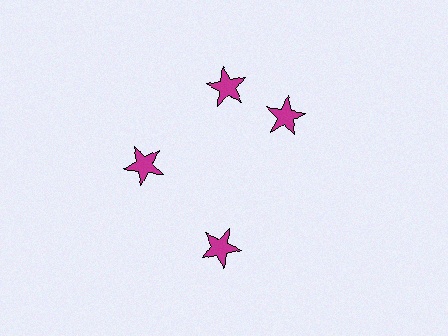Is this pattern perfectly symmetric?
No. The 4 magenta stars are arranged in a ring, but one element near the 3 o'clock position is rotated out of alignment along the ring, breaking the 4-fold rotational symmetry.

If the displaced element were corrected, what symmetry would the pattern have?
It would have 4-fold rotational symmetry — the pattern would map onto itself every 90 degrees.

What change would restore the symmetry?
The symmetry would be restored by rotating it back into even spacing with its neighbors so that all 4 stars sit at equal angles and equal distance from the center.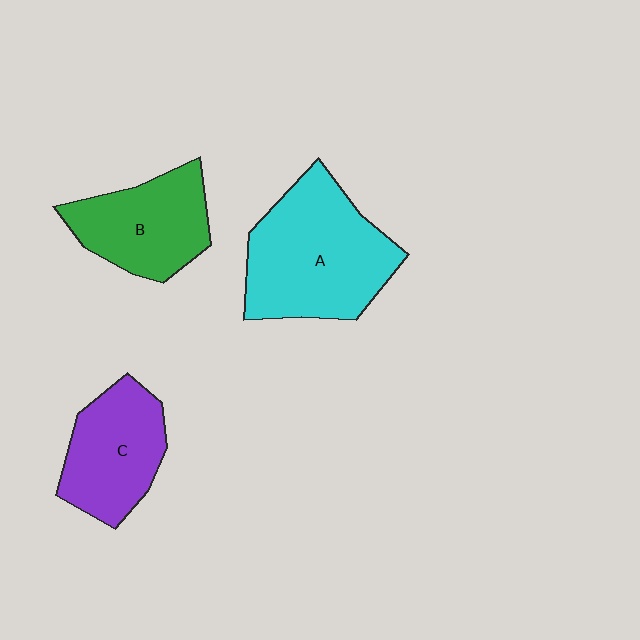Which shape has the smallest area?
Shape C (purple).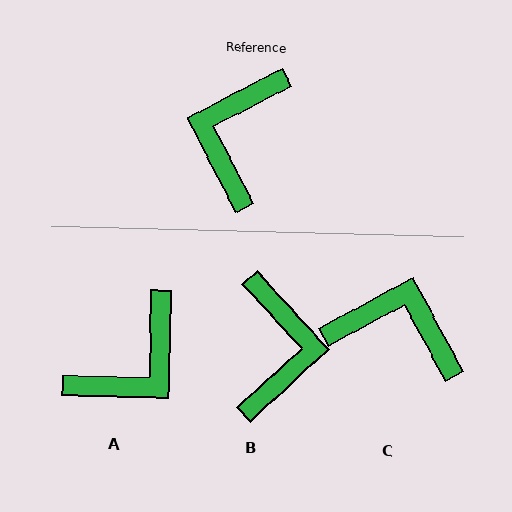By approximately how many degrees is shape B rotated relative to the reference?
Approximately 165 degrees clockwise.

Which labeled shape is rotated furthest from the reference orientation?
B, about 165 degrees away.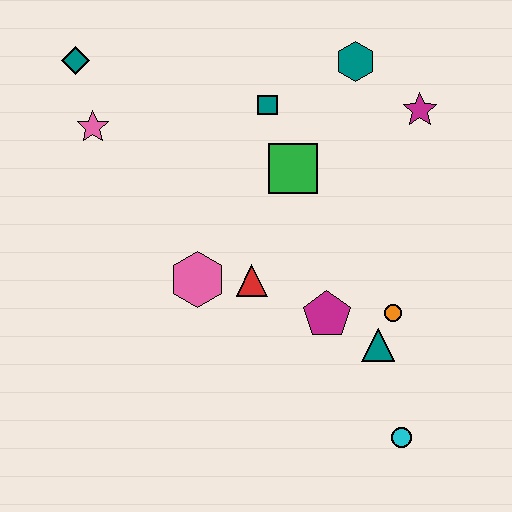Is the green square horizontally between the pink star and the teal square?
No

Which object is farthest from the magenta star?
The teal diamond is farthest from the magenta star.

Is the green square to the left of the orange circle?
Yes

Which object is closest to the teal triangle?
The orange circle is closest to the teal triangle.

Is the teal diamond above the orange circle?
Yes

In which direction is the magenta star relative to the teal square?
The magenta star is to the right of the teal square.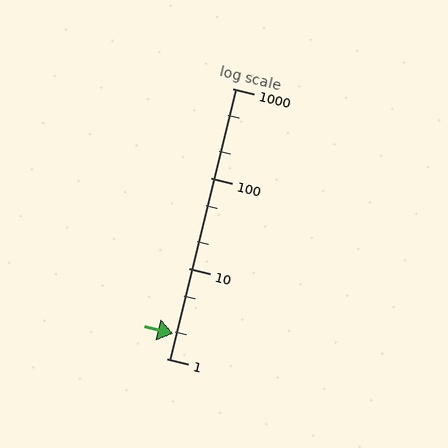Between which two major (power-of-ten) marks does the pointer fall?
The pointer is between 1 and 10.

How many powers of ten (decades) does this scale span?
The scale spans 3 decades, from 1 to 1000.